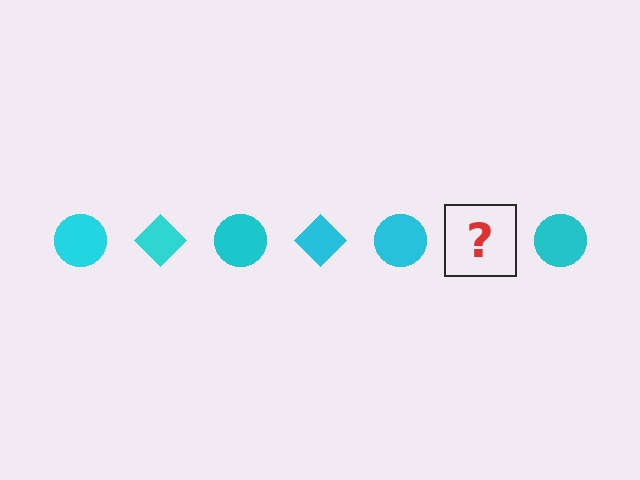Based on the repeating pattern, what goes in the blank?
The blank should be a cyan diamond.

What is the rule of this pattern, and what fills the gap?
The rule is that the pattern cycles through circle, diamond shapes in cyan. The gap should be filled with a cyan diamond.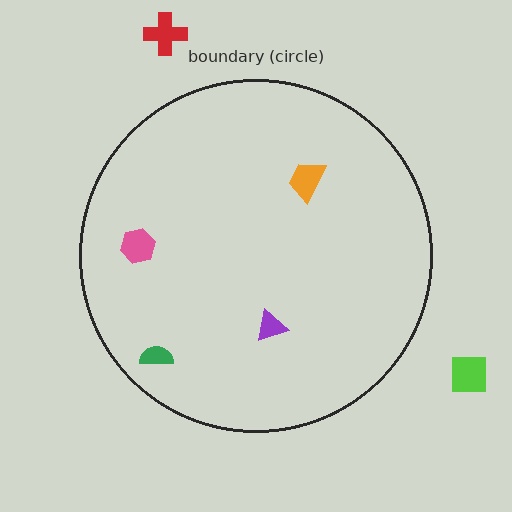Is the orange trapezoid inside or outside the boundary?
Inside.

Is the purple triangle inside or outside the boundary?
Inside.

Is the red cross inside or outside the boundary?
Outside.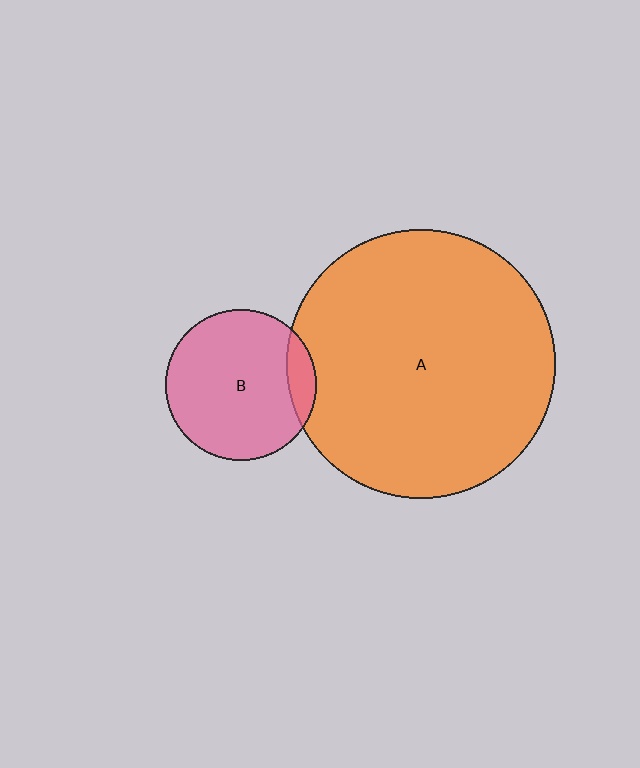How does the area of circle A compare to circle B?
Approximately 3.2 times.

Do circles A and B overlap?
Yes.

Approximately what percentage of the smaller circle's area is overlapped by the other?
Approximately 10%.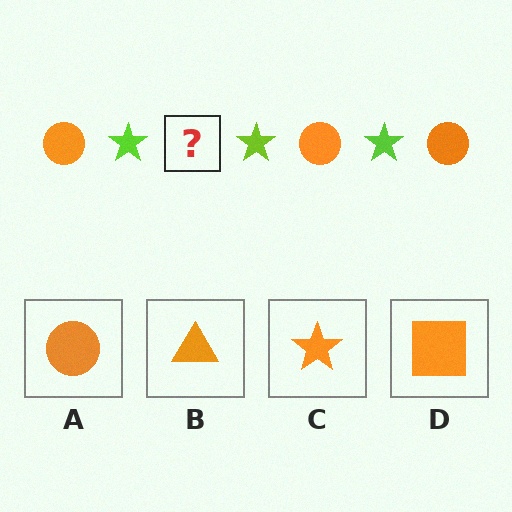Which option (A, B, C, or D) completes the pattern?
A.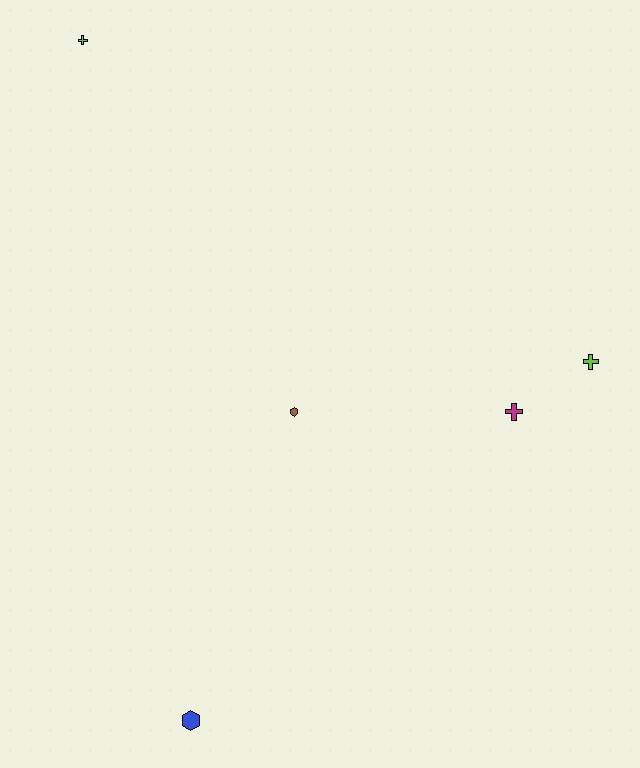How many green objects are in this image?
There are no green objects.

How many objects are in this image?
There are 5 objects.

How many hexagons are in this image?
There are 2 hexagons.